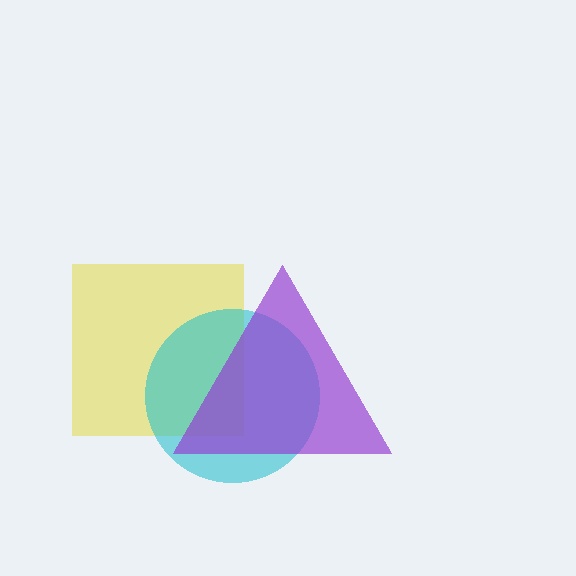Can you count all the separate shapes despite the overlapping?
Yes, there are 3 separate shapes.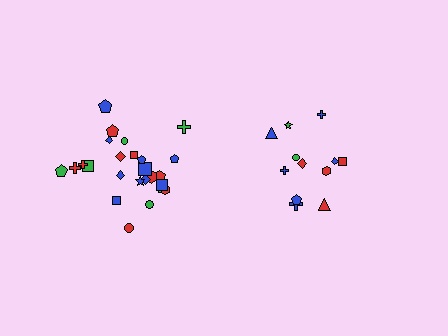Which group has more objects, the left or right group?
The left group.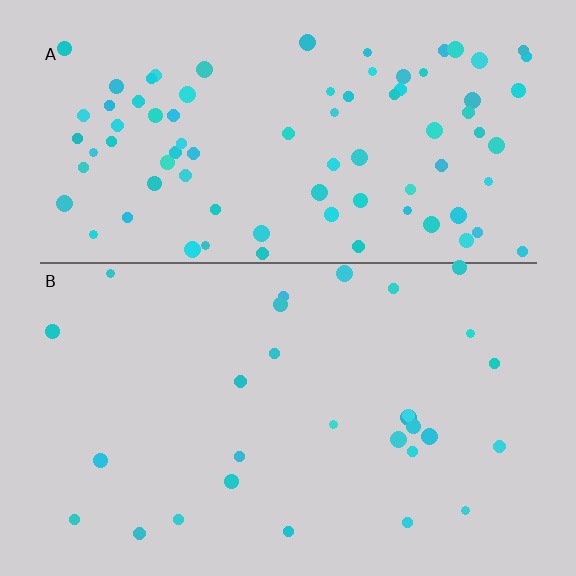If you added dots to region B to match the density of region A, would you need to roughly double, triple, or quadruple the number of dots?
Approximately triple.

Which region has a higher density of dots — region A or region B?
A (the top).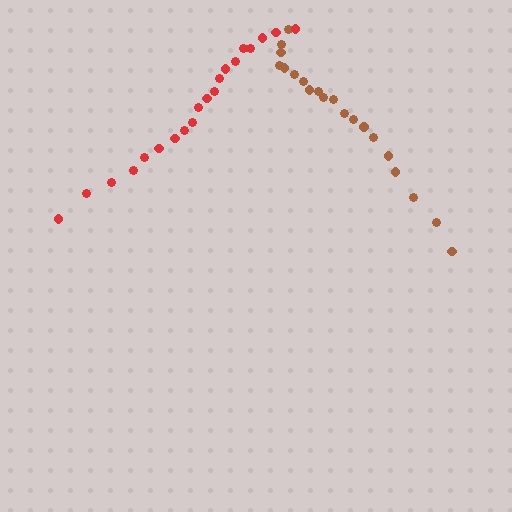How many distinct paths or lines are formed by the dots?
There are 2 distinct paths.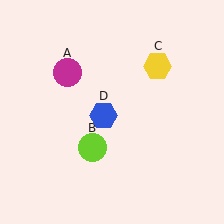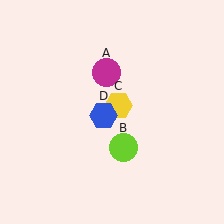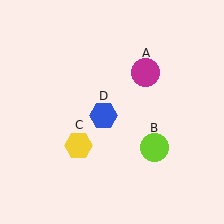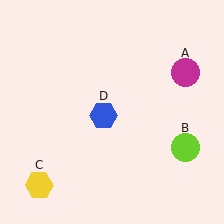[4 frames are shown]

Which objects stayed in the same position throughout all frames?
Blue hexagon (object D) remained stationary.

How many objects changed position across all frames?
3 objects changed position: magenta circle (object A), lime circle (object B), yellow hexagon (object C).